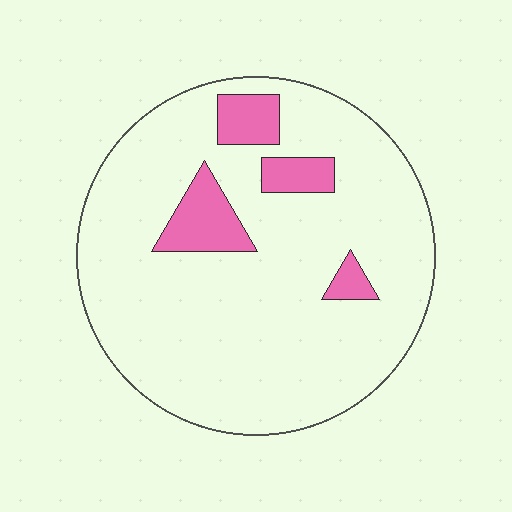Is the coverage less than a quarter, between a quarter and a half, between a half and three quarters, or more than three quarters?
Less than a quarter.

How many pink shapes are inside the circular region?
4.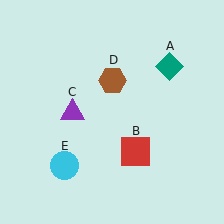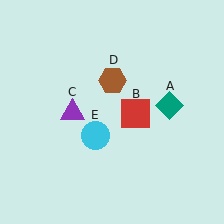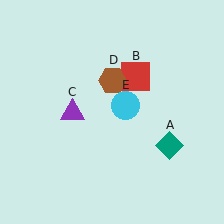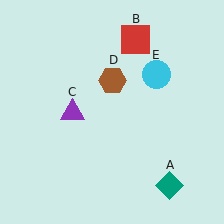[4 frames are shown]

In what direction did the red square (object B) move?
The red square (object B) moved up.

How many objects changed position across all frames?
3 objects changed position: teal diamond (object A), red square (object B), cyan circle (object E).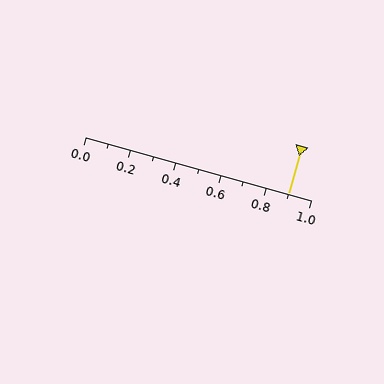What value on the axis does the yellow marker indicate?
The marker indicates approximately 0.9.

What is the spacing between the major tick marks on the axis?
The major ticks are spaced 0.2 apart.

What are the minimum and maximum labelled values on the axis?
The axis runs from 0.0 to 1.0.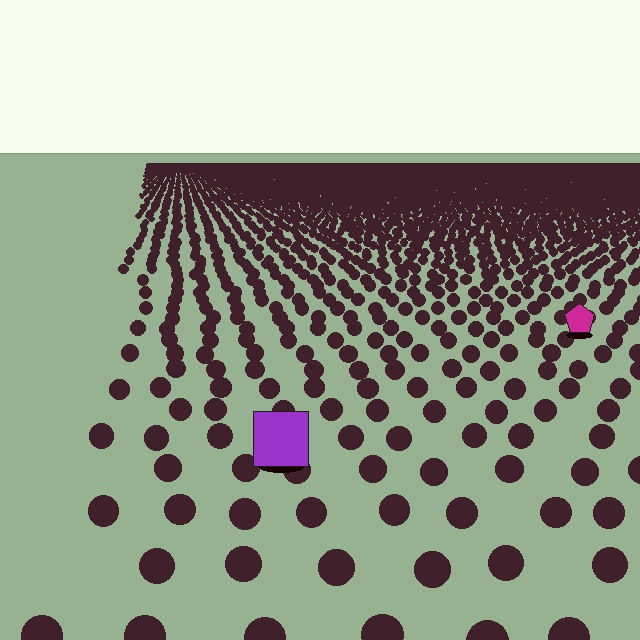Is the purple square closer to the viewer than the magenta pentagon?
Yes. The purple square is closer — you can tell from the texture gradient: the ground texture is coarser near it.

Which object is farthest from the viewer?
The magenta pentagon is farthest from the viewer. It appears smaller and the ground texture around it is denser.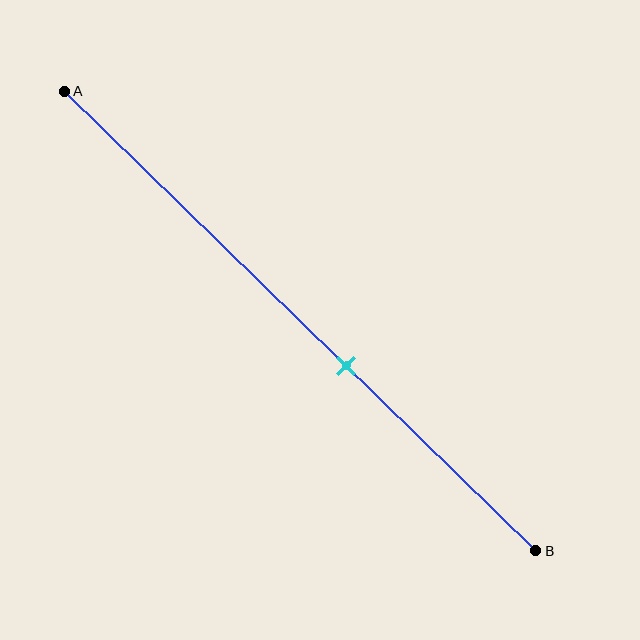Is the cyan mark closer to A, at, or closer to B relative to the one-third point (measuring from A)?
The cyan mark is closer to point B than the one-third point of segment AB.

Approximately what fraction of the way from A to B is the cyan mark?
The cyan mark is approximately 60% of the way from A to B.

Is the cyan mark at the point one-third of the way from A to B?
No, the mark is at about 60% from A, not at the 33% one-third point.